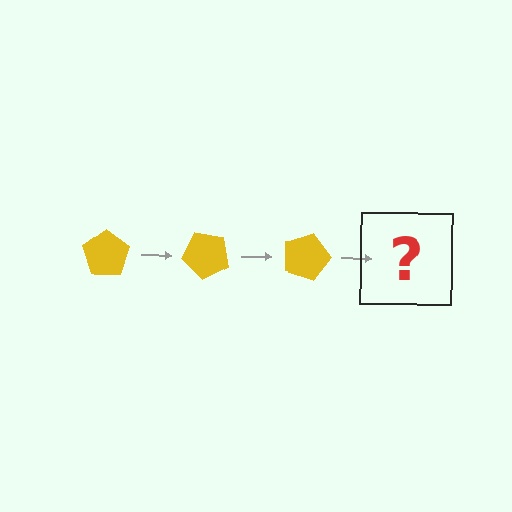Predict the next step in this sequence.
The next step is a yellow pentagon rotated 135 degrees.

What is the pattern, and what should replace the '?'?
The pattern is that the pentagon rotates 45 degrees each step. The '?' should be a yellow pentagon rotated 135 degrees.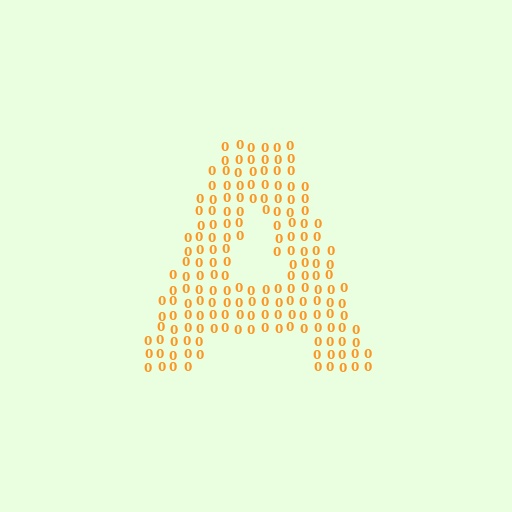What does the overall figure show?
The overall figure shows the letter A.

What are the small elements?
The small elements are digit 0's.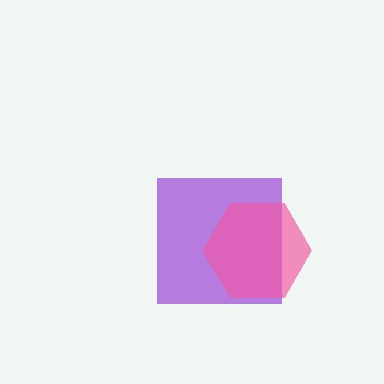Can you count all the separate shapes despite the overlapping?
Yes, there are 2 separate shapes.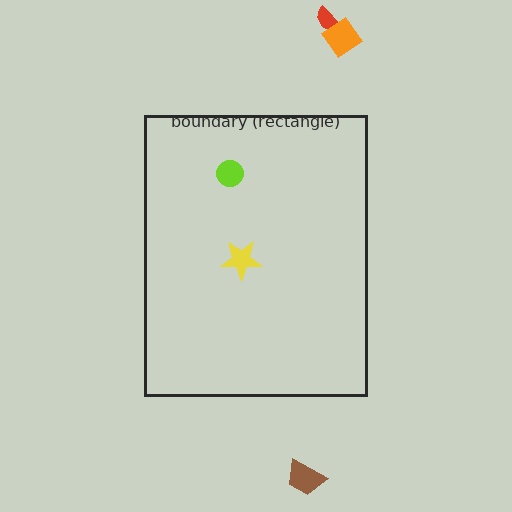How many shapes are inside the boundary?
2 inside, 3 outside.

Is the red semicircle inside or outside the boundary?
Outside.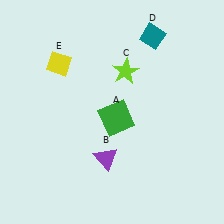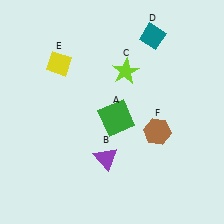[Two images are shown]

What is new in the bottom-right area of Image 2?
A brown hexagon (F) was added in the bottom-right area of Image 2.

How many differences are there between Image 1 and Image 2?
There is 1 difference between the two images.